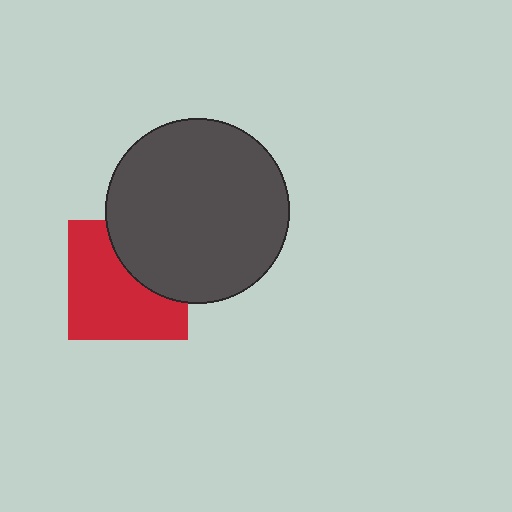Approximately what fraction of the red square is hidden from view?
Roughly 36% of the red square is hidden behind the dark gray circle.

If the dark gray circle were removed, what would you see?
You would see the complete red square.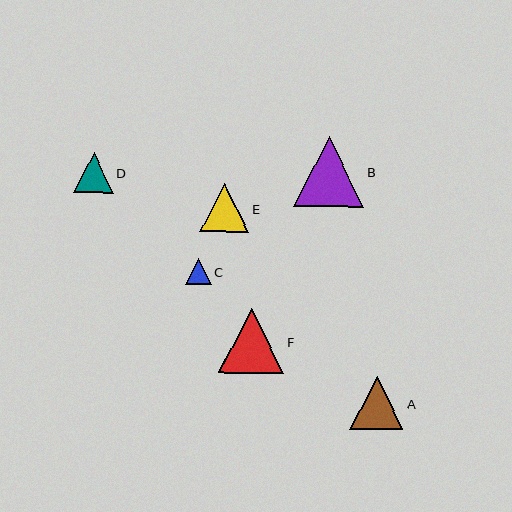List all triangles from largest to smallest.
From largest to smallest: B, F, A, E, D, C.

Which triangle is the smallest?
Triangle C is the smallest with a size of approximately 26 pixels.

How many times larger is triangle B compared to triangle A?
Triangle B is approximately 1.3 times the size of triangle A.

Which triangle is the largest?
Triangle B is the largest with a size of approximately 70 pixels.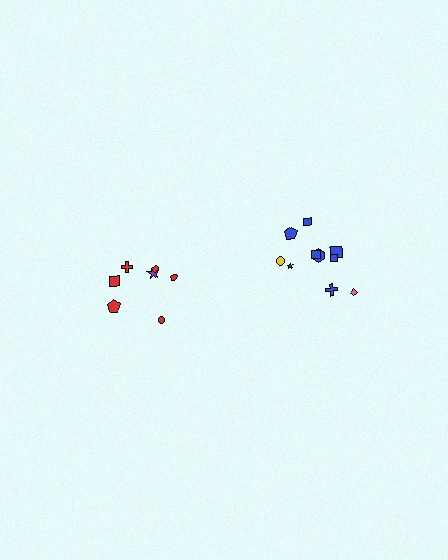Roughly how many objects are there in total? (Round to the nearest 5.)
Roughly 15 objects in total.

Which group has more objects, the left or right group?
The right group.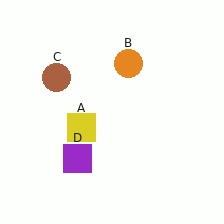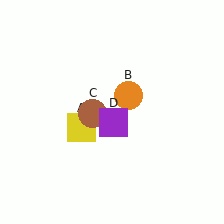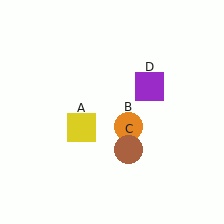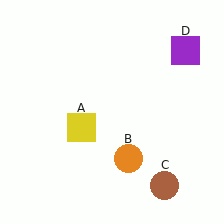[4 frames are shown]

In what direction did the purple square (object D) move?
The purple square (object D) moved up and to the right.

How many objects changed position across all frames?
3 objects changed position: orange circle (object B), brown circle (object C), purple square (object D).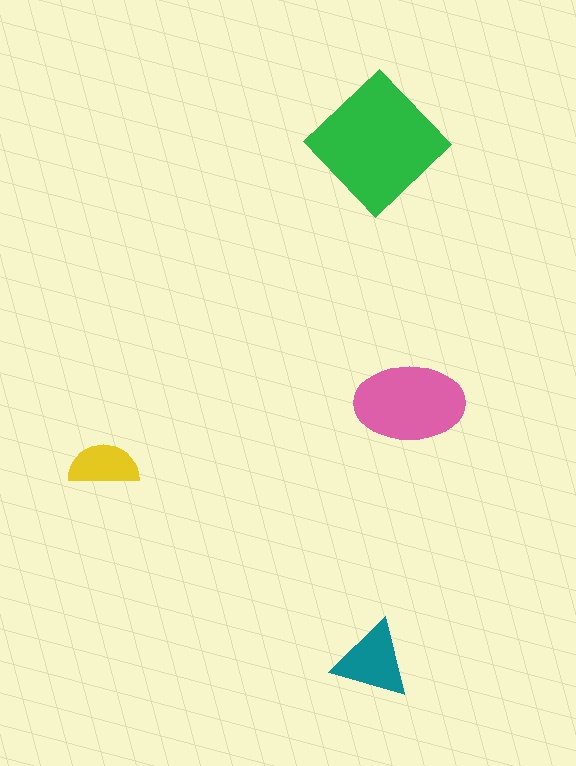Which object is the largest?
The green diamond.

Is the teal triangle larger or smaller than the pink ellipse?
Smaller.